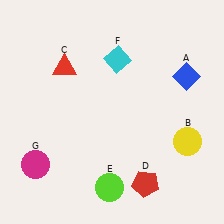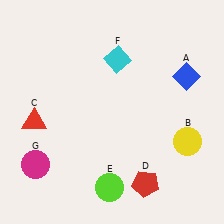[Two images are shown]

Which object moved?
The red triangle (C) moved down.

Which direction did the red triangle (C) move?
The red triangle (C) moved down.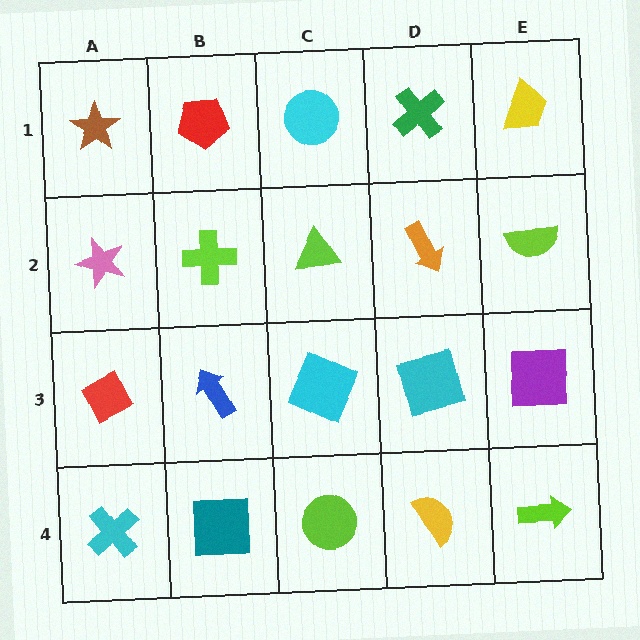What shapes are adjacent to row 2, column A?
A brown star (row 1, column A), a red diamond (row 3, column A), a lime cross (row 2, column B).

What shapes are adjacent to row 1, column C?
A lime triangle (row 2, column C), a red pentagon (row 1, column B), a green cross (row 1, column D).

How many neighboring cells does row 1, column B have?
3.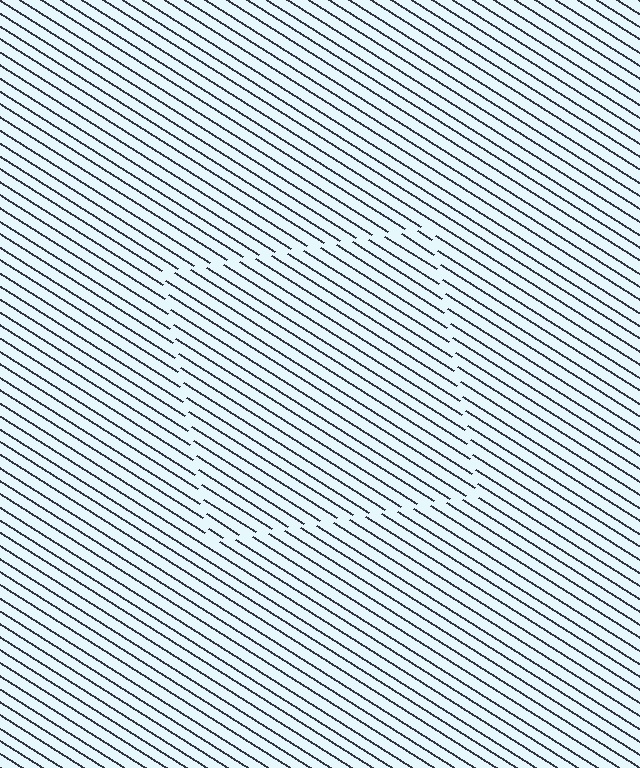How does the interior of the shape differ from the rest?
The interior of the shape contains the same grating, shifted by half a period — the contour is defined by the phase discontinuity where line-ends from the inner and outer gratings abut.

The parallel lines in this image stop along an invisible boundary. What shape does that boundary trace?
An illusory square. The interior of the shape contains the same grating, shifted by half a period — the contour is defined by the phase discontinuity where line-ends from the inner and outer gratings abut.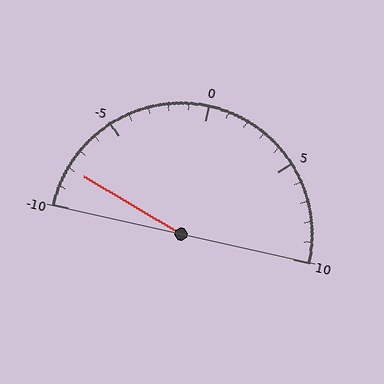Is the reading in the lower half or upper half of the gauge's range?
The reading is in the lower half of the range (-10 to 10).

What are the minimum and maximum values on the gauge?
The gauge ranges from -10 to 10.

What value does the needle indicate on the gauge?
The needle indicates approximately -8.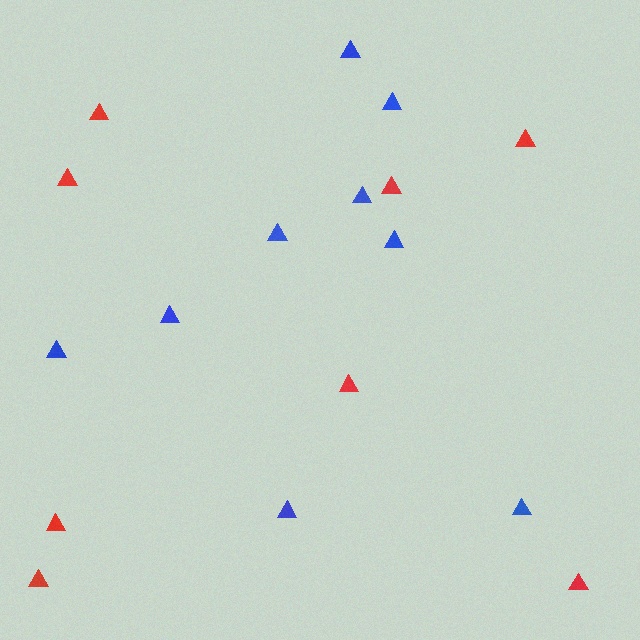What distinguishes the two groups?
There are 2 groups: one group of red triangles (8) and one group of blue triangles (9).